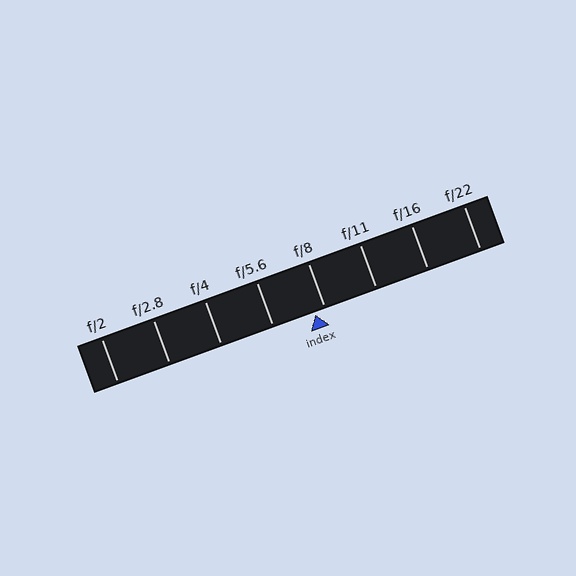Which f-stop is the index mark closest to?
The index mark is closest to f/8.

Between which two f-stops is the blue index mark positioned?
The index mark is between f/5.6 and f/8.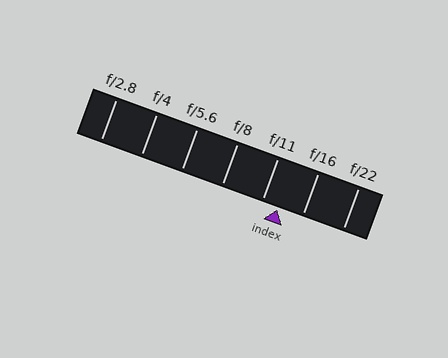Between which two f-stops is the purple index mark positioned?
The index mark is between f/11 and f/16.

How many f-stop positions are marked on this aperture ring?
There are 7 f-stop positions marked.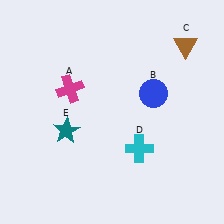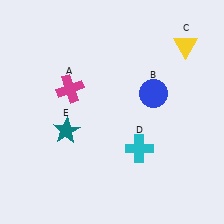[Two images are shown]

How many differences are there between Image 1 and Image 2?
There is 1 difference between the two images.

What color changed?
The triangle (C) changed from brown in Image 1 to yellow in Image 2.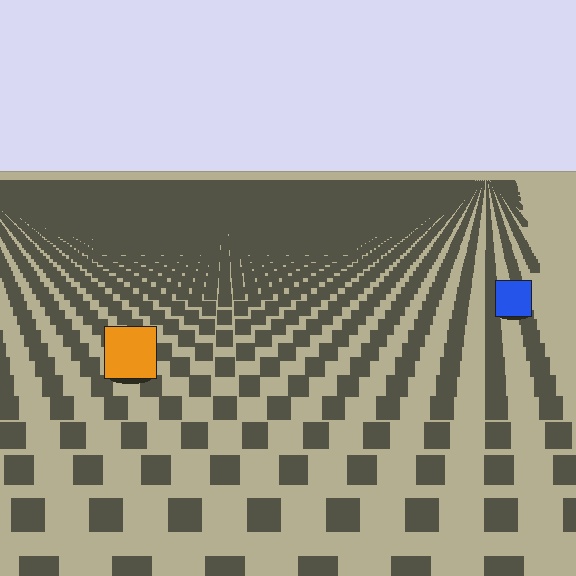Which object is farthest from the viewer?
The blue square is farthest from the viewer. It appears smaller and the ground texture around it is denser.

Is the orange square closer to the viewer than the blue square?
Yes. The orange square is closer — you can tell from the texture gradient: the ground texture is coarser near it.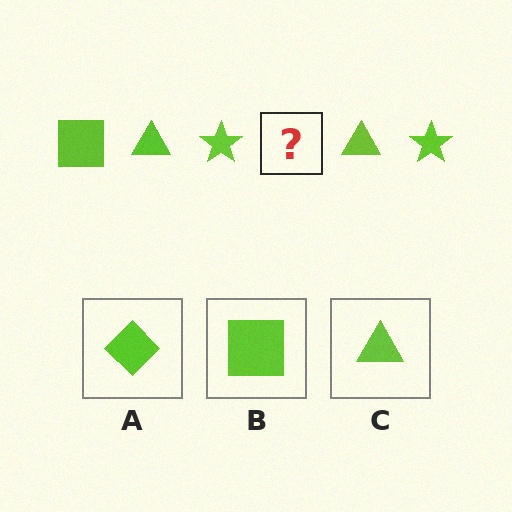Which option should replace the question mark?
Option B.